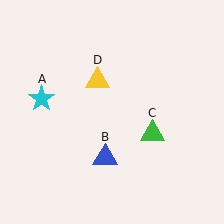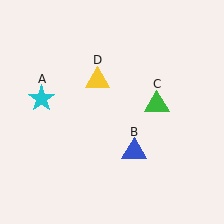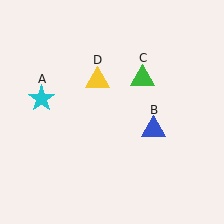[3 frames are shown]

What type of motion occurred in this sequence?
The blue triangle (object B), green triangle (object C) rotated counterclockwise around the center of the scene.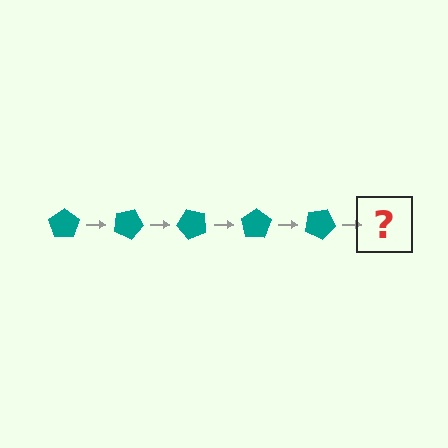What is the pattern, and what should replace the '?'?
The pattern is that the pentagon rotates 25 degrees each step. The '?' should be a teal pentagon rotated 125 degrees.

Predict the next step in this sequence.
The next step is a teal pentagon rotated 125 degrees.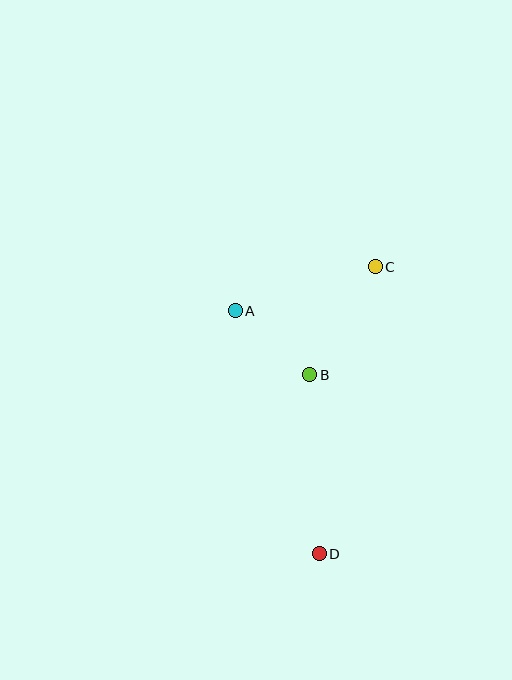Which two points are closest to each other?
Points A and B are closest to each other.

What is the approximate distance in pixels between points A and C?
The distance between A and C is approximately 147 pixels.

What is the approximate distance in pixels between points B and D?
The distance between B and D is approximately 179 pixels.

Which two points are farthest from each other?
Points C and D are farthest from each other.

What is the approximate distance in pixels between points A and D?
The distance between A and D is approximately 257 pixels.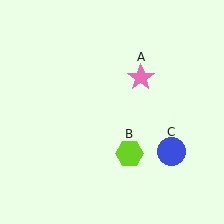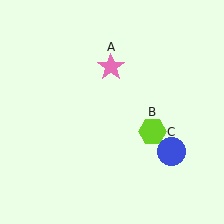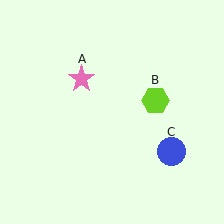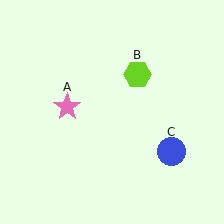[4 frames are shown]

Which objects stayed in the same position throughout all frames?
Blue circle (object C) remained stationary.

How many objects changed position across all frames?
2 objects changed position: pink star (object A), lime hexagon (object B).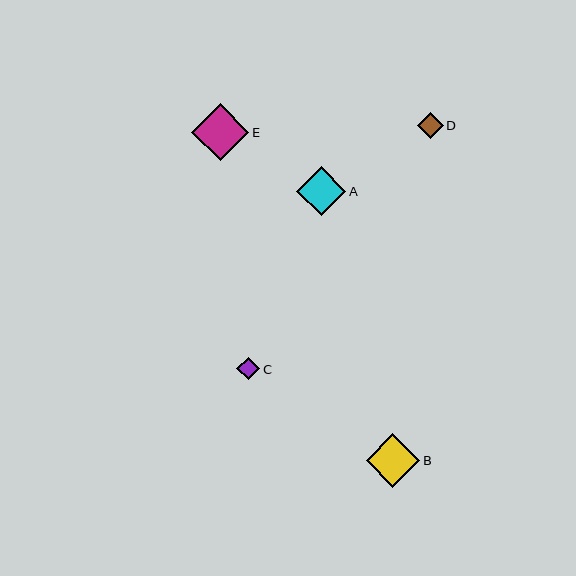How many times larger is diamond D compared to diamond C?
Diamond D is approximately 1.2 times the size of diamond C.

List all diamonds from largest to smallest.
From largest to smallest: E, B, A, D, C.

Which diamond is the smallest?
Diamond C is the smallest with a size of approximately 23 pixels.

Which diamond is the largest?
Diamond E is the largest with a size of approximately 57 pixels.